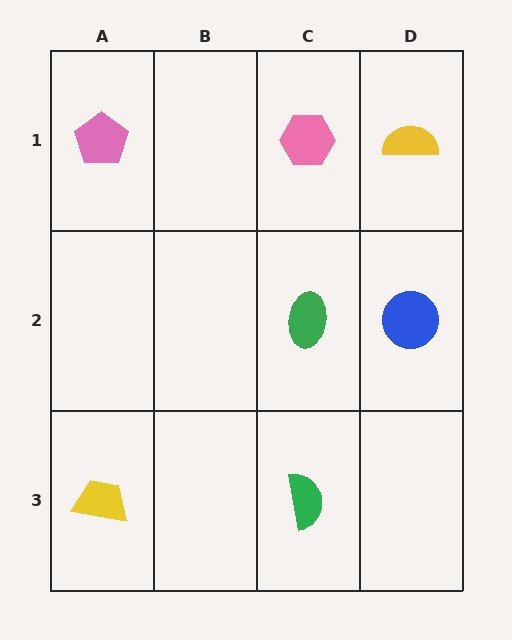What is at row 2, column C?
A green ellipse.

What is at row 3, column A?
A yellow trapezoid.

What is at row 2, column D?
A blue circle.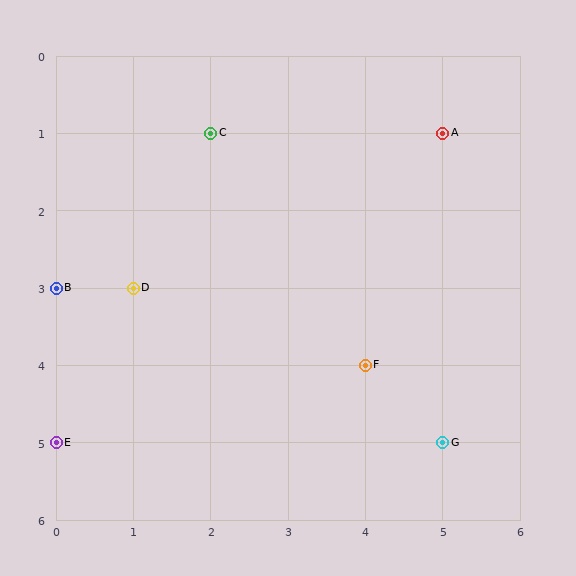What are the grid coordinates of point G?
Point G is at grid coordinates (5, 5).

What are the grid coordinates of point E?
Point E is at grid coordinates (0, 5).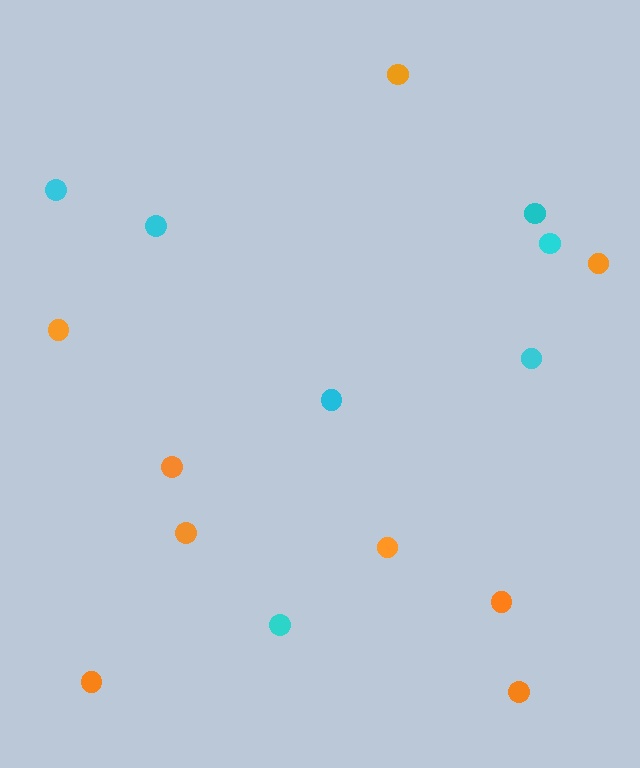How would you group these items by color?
There are 2 groups: one group of orange circles (9) and one group of cyan circles (7).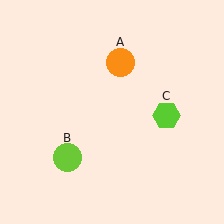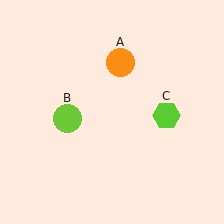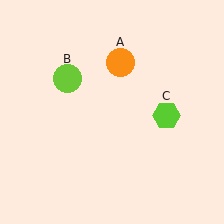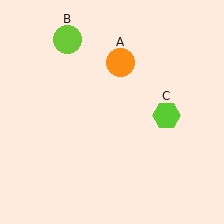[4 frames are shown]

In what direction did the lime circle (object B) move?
The lime circle (object B) moved up.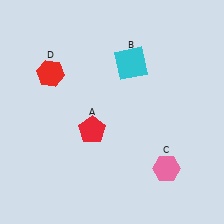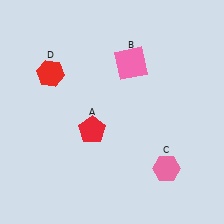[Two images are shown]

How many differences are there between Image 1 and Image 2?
There is 1 difference between the two images.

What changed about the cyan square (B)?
In Image 1, B is cyan. In Image 2, it changed to pink.